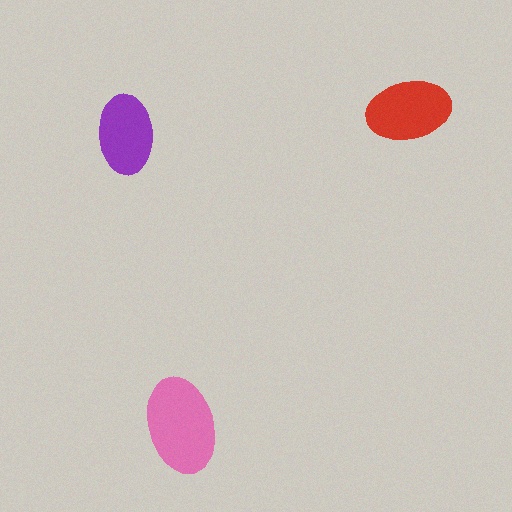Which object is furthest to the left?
The purple ellipse is leftmost.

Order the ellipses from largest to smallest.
the pink one, the red one, the purple one.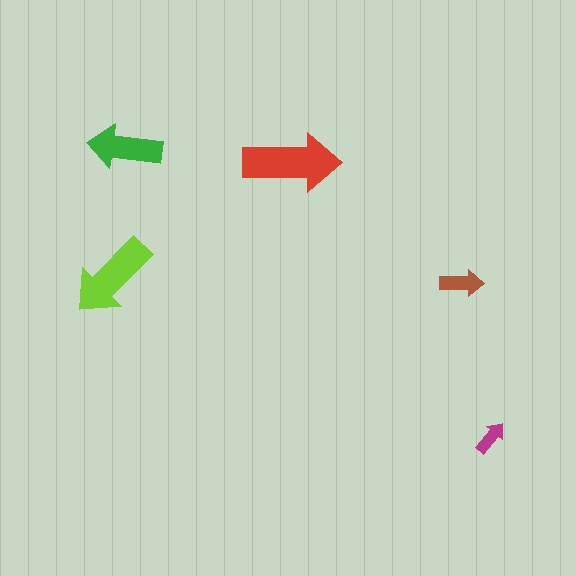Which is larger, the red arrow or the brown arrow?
The red one.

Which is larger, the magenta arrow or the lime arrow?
The lime one.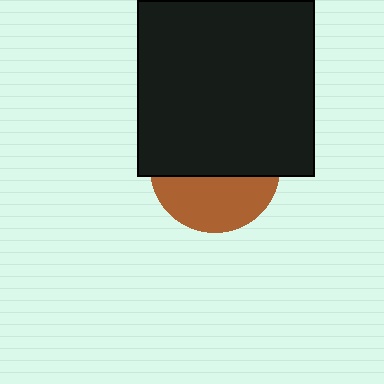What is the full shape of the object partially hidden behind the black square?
The partially hidden object is a brown circle.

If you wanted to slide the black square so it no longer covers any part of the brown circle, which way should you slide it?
Slide it up — that is the most direct way to separate the two shapes.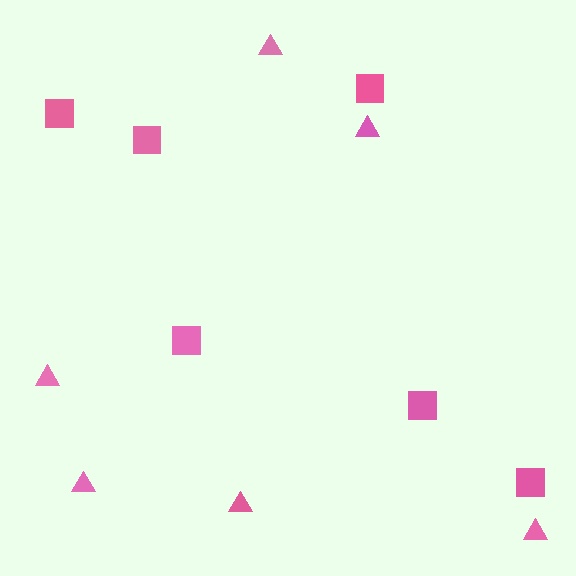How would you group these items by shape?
There are 2 groups: one group of triangles (6) and one group of squares (6).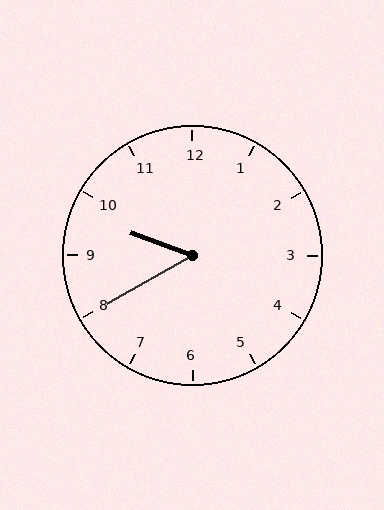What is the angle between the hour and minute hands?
Approximately 50 degrees.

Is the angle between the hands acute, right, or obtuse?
It is acute.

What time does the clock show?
9:40.